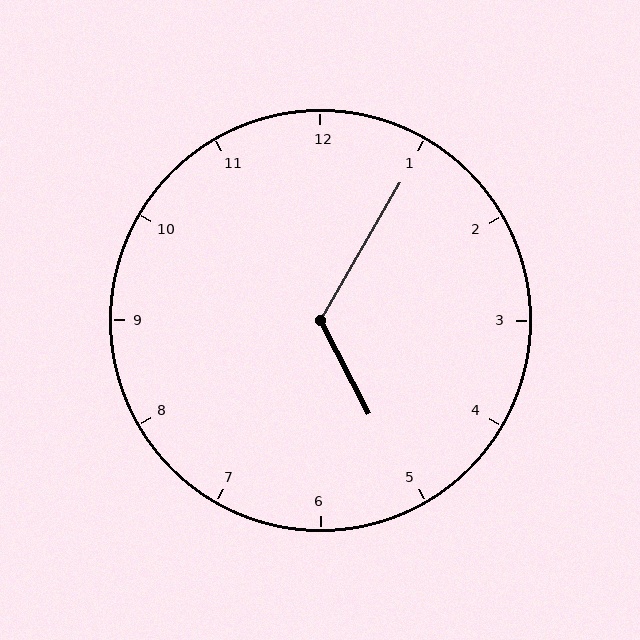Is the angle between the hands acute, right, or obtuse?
It is obtuse.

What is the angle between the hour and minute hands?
Approximately 122 degrees.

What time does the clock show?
5:05.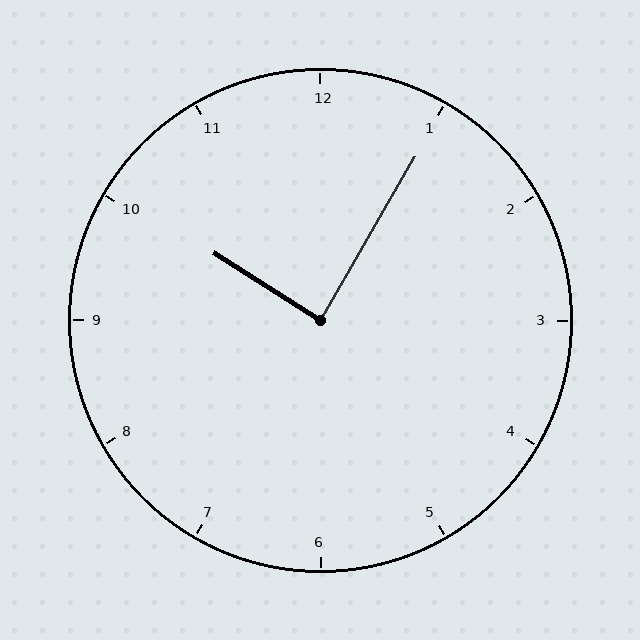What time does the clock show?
10:05.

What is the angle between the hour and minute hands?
Approximately 88 degrees.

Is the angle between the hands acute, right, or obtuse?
It is right.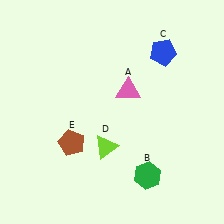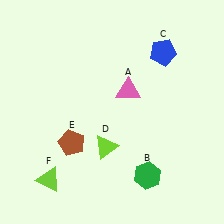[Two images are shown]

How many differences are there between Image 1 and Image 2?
There is 1 difference between the two images.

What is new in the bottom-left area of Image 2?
A lime triangle (F) was added in the bottom-left area of Image 2.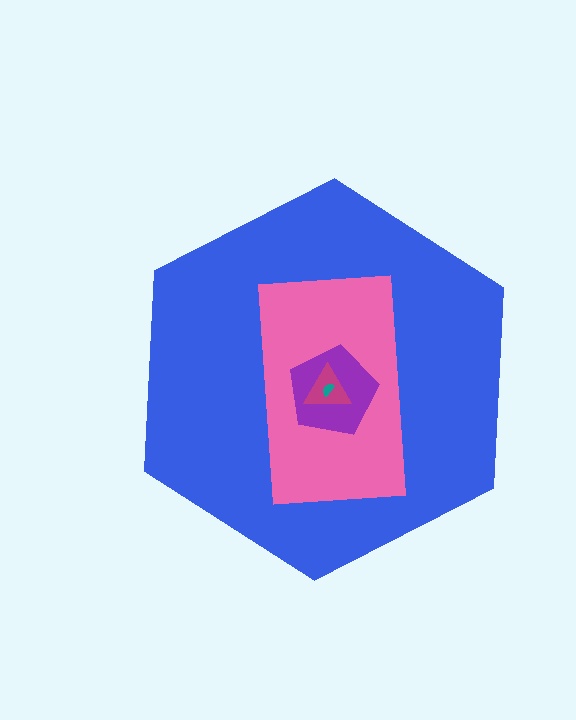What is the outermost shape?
The blue hexagon.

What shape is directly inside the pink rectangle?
The purple pentagon.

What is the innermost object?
The teal semicircle.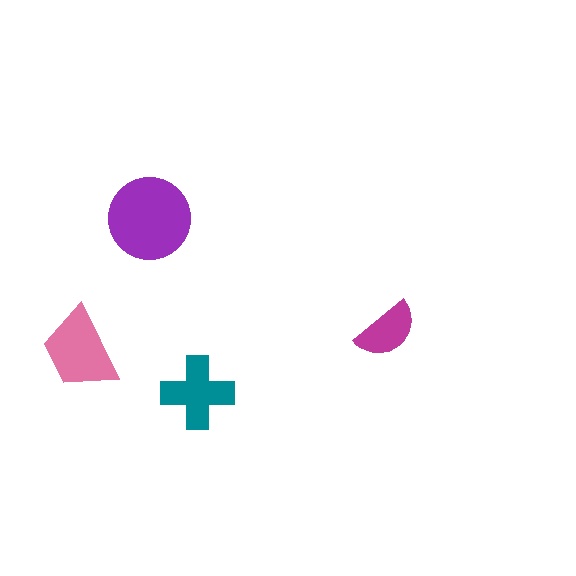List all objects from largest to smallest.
The purple circle, the pink trapezoid, the teal cross, the magenta semicircle.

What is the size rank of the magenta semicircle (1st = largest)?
4th.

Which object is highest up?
The purple circle is topmost.